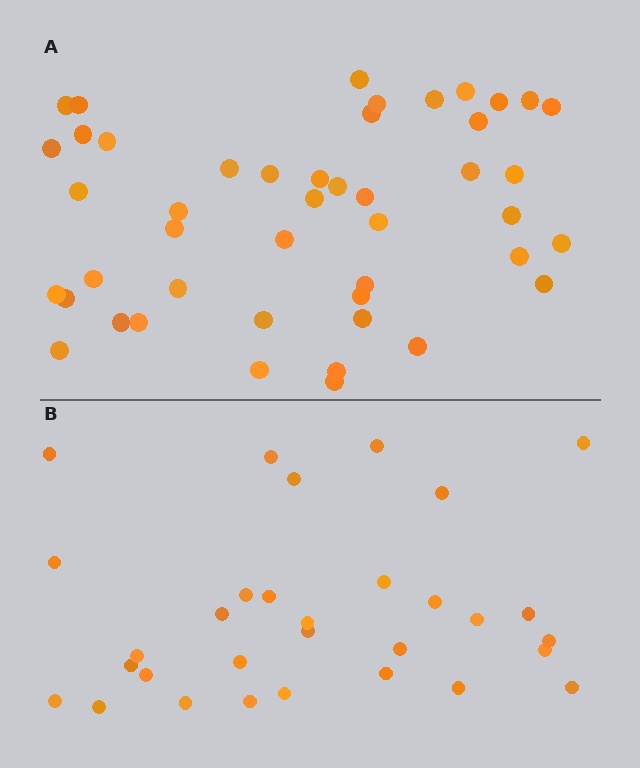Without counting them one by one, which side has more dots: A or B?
Region A (the top region) has more dots.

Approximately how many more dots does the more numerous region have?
Region A has approximately 15 more dots than region B.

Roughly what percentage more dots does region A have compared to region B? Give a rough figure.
About 50% more.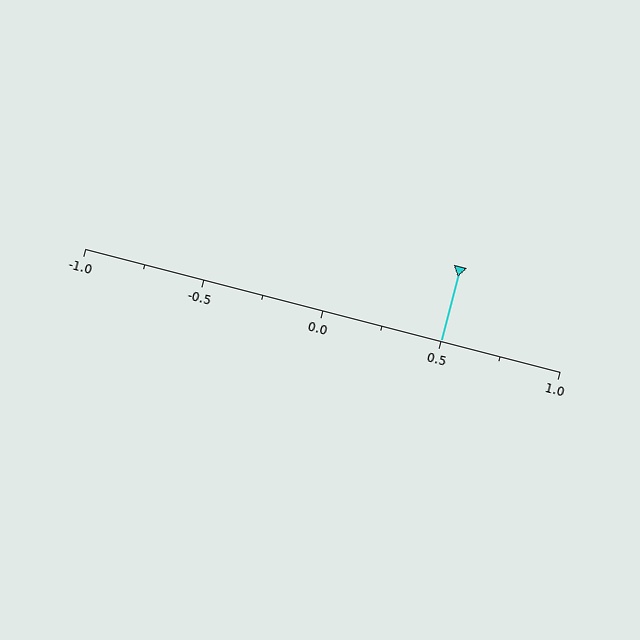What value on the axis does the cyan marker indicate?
The marker indicates approximately 0.5.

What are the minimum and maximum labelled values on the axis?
The axis runs from -1.0 to 1.0.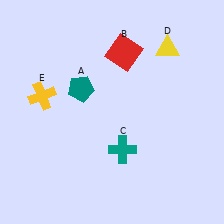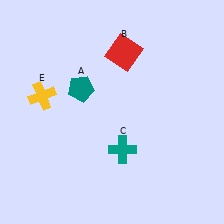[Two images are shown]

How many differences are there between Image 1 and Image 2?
There is 1 difference between the two images.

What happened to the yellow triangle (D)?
The yellow triangle (D) was removed in Image 2. It was in the top-right area of Image 1.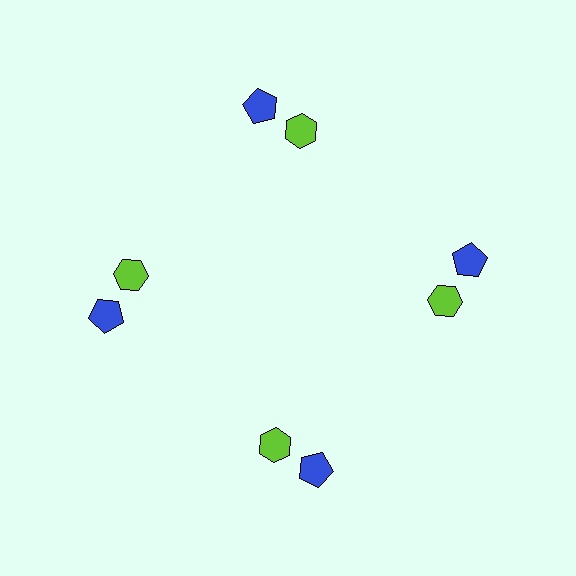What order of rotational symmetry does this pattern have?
This pattern has 4-fold rotational symmetry.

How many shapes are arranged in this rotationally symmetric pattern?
There are 8 shapes, arranged in 4 groups of 2.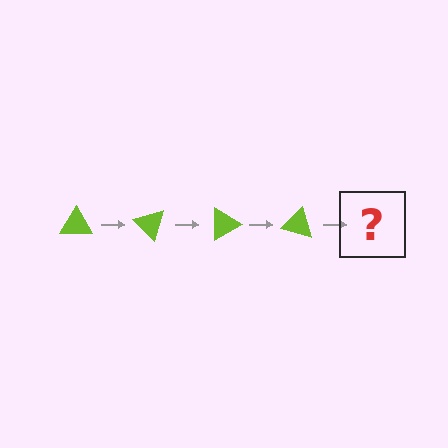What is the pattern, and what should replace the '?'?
The pattern is that the triangle rotates 45 degrees each step. The '?' should be a lime triangle rotated 180 degrees.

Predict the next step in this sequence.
The next step is a lime triangle rotated 180 degrees.